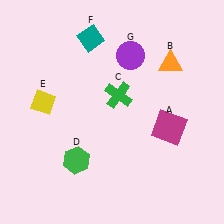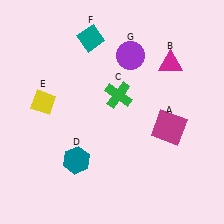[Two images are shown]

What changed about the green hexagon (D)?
In Image 1, D is green. In Image 2, it changed to teal.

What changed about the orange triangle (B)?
In Image 1, B is orange. In Image 2, it changed to magenta.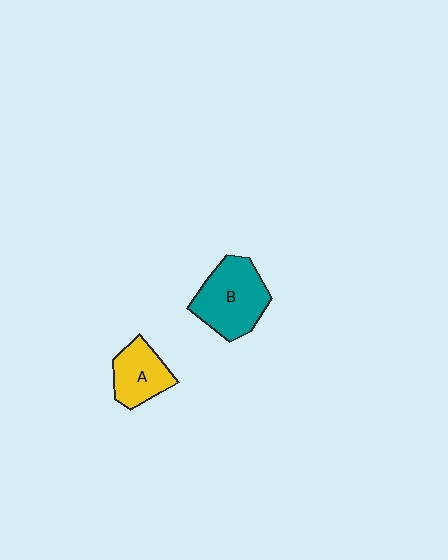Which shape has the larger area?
Shape B (teal).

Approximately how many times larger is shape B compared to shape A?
Approximately 1.5 times.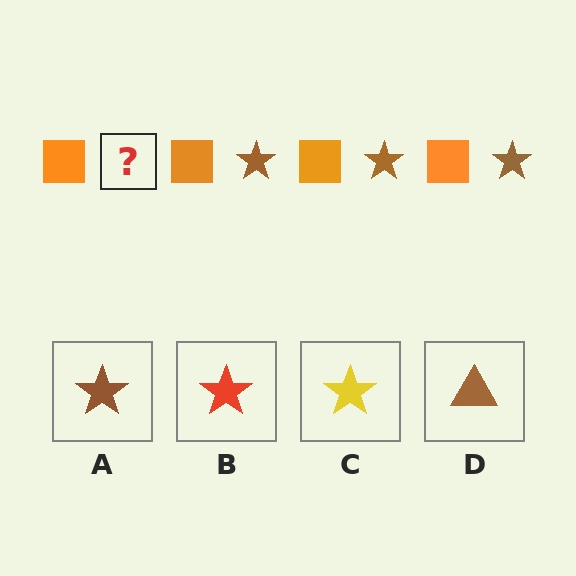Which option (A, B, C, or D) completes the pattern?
A.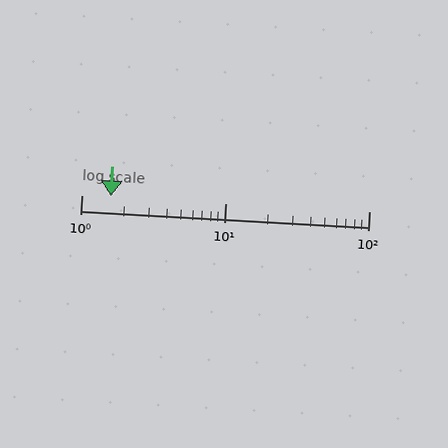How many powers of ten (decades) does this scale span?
The scale spans 2 decades, from 1 to 100.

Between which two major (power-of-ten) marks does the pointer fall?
The pointer is between 1 and 10.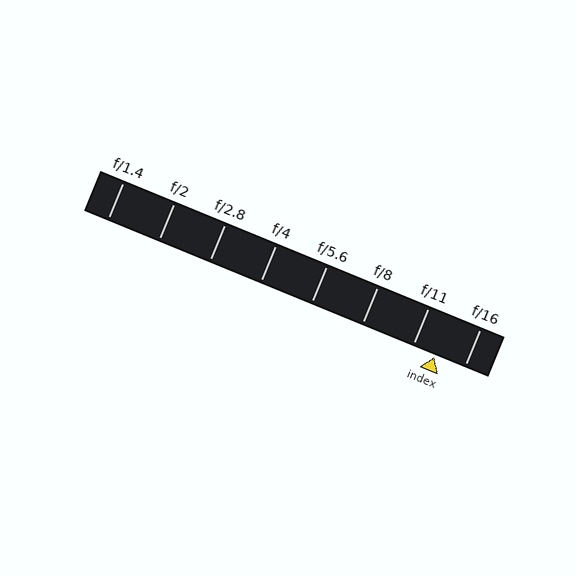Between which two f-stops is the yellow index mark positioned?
The index mark is between f/11 and f/16.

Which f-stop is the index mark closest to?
The index mark is closest to f/11.